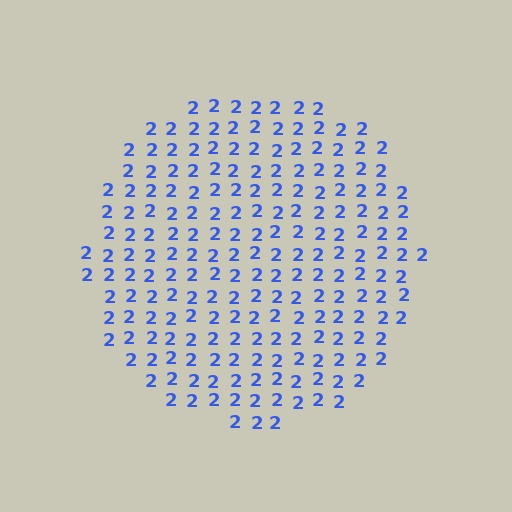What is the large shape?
The large shape is a circle.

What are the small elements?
The small elements are digit 2's.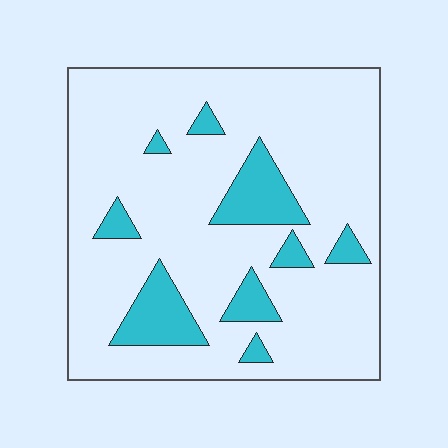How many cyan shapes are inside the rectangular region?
9.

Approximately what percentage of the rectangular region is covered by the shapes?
Approximately 15%.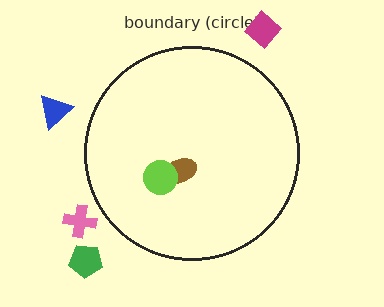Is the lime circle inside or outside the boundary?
Inside.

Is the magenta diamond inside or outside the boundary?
Outside.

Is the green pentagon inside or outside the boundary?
Outside.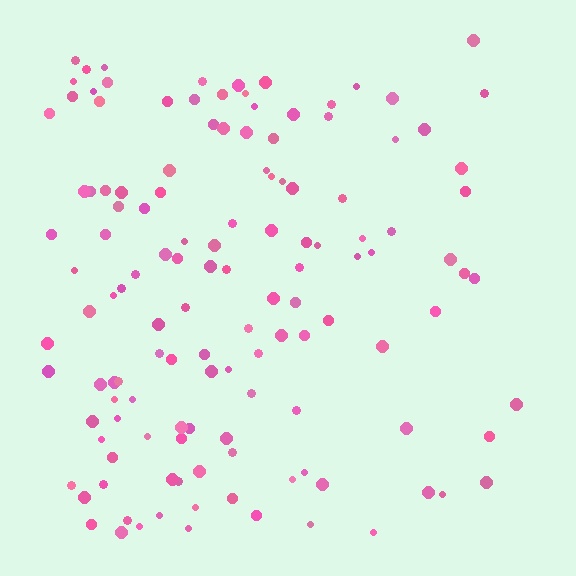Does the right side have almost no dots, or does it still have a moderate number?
Still a moderate number, just noticeably fewer than the left.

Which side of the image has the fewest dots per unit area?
The right.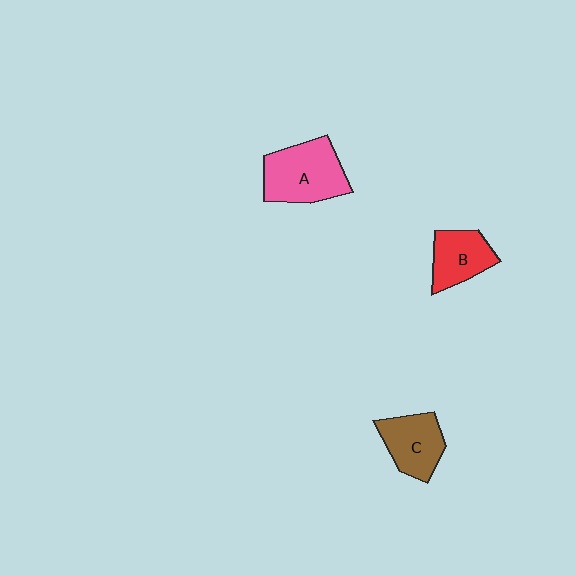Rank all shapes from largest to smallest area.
From largest to smallest: A (pink), C (brown), B (red).